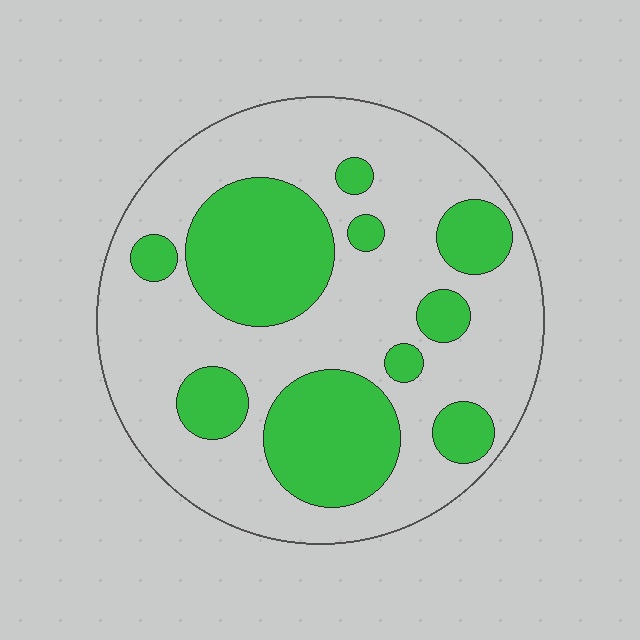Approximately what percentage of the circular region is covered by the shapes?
Approximately 35%.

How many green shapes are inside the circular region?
10.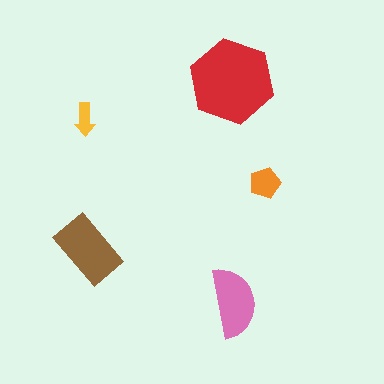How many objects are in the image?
There are 5 objects in the image.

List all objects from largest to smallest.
The red hexagon, the brown rectangle, the pink semicircle, the orange pentagon, the yellow arrow.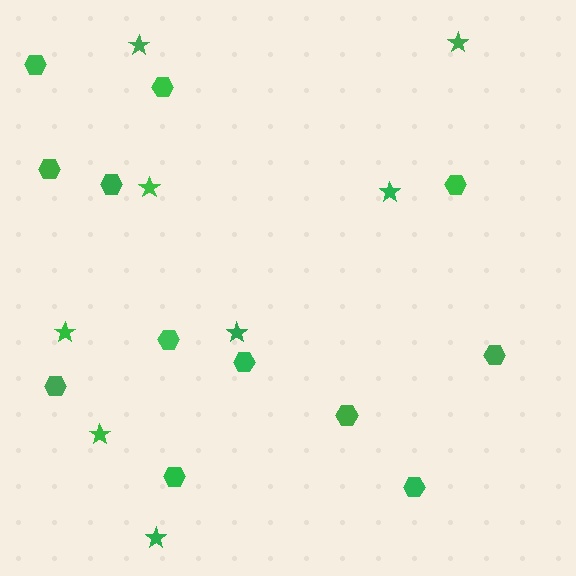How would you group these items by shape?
There are 2 groups: one group of hexagons (12) and one group of stars (8).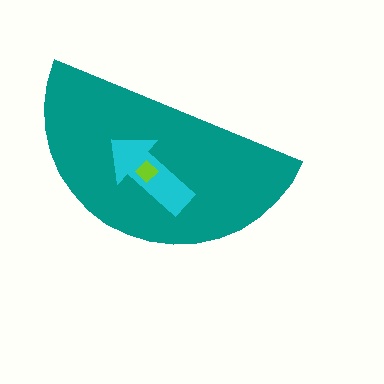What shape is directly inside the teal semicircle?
The cyan arrow.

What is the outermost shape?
The teal semicircle.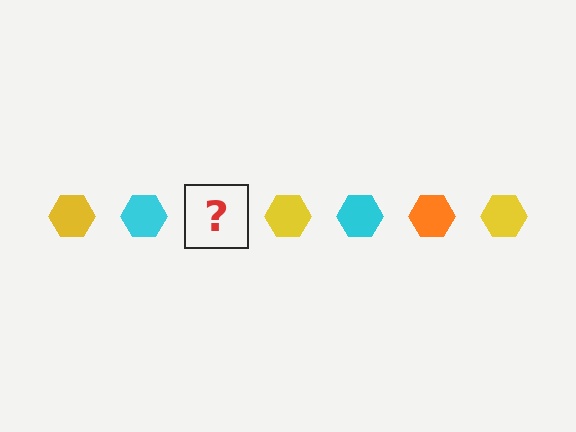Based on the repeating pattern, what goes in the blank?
The blank should be an orange hexagon.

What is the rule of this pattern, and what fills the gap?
The rule is that the pattern cycles through yellow, cyan, orange hexagons. The gap should be filled with an orange hexagon.